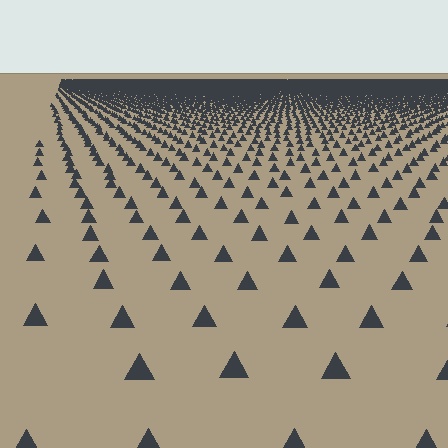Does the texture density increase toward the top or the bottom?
Density increases toward the top.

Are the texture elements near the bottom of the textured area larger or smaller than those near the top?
Larger. Near the bottom, elements are closer to the viewer and appear at a bigger on-screen size.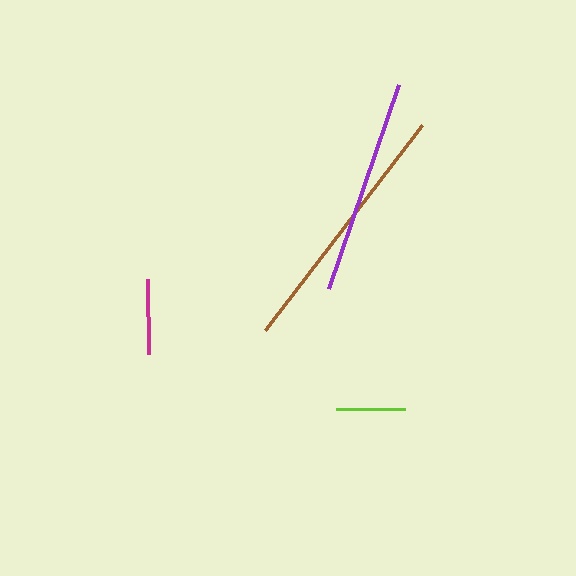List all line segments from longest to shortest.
From longest to shortest: brown, purple, magenta, lime.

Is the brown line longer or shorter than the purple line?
The brown line is longer than the purple line.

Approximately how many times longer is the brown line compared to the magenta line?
The brown line is approximately 3.4 times the length of the magenta line.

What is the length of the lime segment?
The lime segment is approximately 69 pixels long.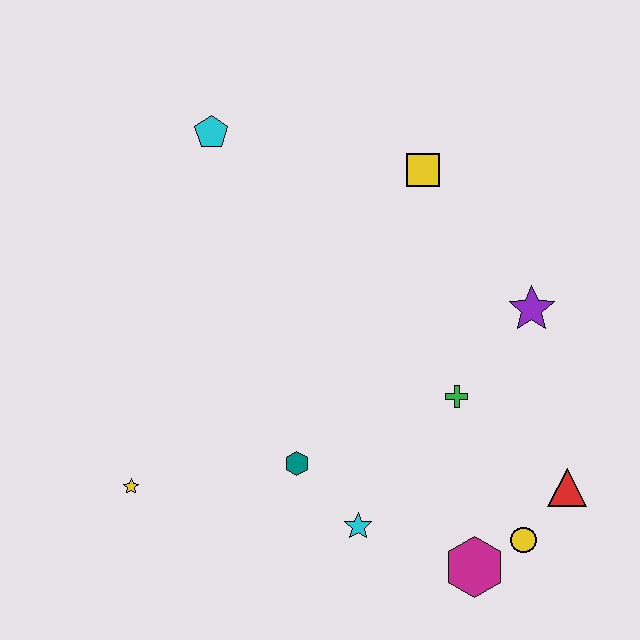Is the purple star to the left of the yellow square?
No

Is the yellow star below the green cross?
Yes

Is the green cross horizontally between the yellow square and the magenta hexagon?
Yes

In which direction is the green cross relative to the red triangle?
The green cross is to the left of the red triangle.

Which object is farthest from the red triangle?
The cyan pentagon is farthest from the red triangle.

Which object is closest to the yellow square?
The purple star is closest to the yellow square.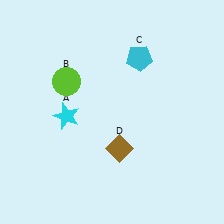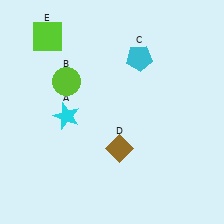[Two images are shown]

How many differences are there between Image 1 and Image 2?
There is 1 difference between the two images.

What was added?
A lime square (E) was added in Image 2.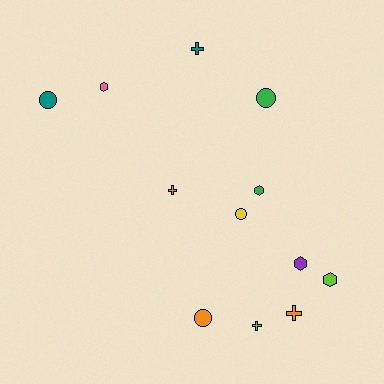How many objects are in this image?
There are 12 objects.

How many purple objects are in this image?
There is 1 purple object.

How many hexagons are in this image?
There are 4 hexagons.